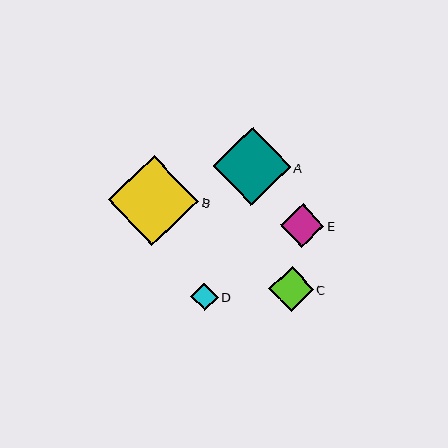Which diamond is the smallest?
Diamond D is the smallest with a size of approximately 27 pixels.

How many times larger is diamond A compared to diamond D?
Diamond A is approximately 2.8 times the size of diamond D.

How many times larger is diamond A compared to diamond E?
Diamond A is approximately 1.8 times the size of diamond E.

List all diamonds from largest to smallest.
From largest to smallest: B, A, C, E, D.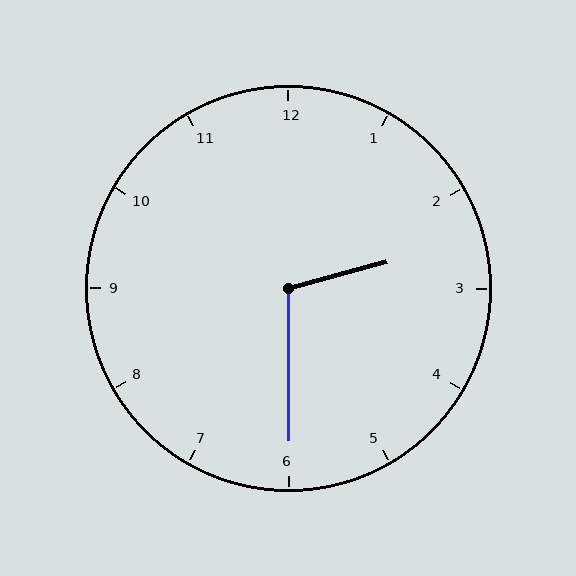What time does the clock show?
2:30.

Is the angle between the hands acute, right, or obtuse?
It is obtuse.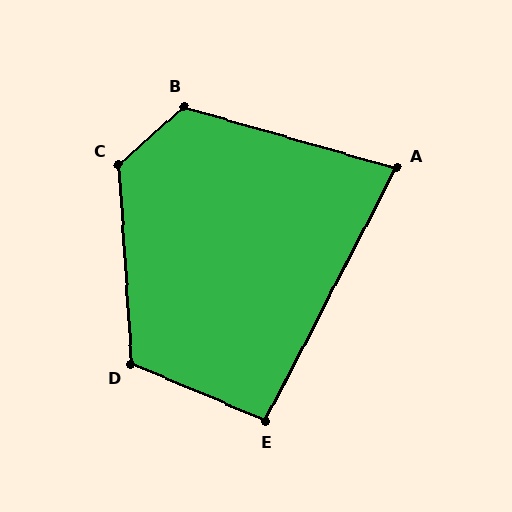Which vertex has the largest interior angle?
C, at approximately 127 degrees.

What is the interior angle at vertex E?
Approximately 94 degrees (approximately right).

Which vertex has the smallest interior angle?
A, at approximately 79 degrees.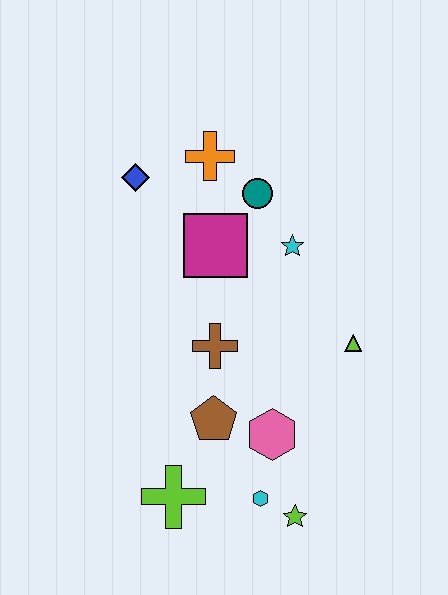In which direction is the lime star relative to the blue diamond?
The lime star is below the blue diamond.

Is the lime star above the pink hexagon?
No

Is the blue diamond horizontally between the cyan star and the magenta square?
No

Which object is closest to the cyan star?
The teal circle is closest to the cyan star.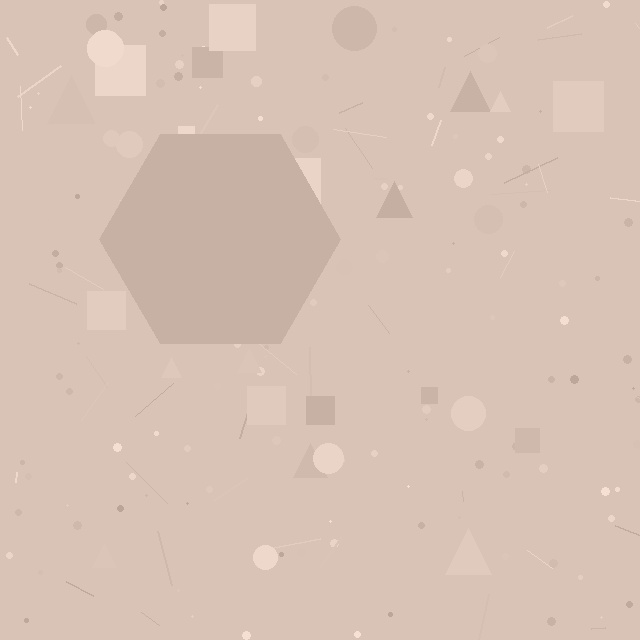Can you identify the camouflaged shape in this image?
The camouflaged shape is a hexagon.